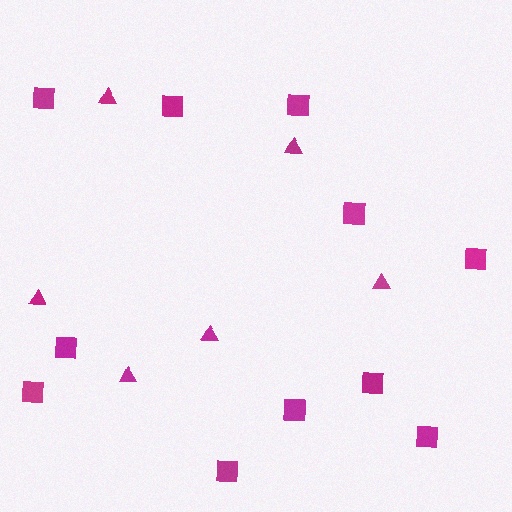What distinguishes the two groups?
There are 2 groups: one group of squares (11) and one group of triangles (6).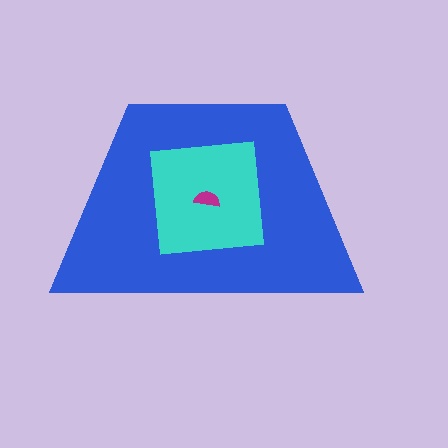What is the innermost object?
The magenta semicircle.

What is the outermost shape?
The blue trapezoid.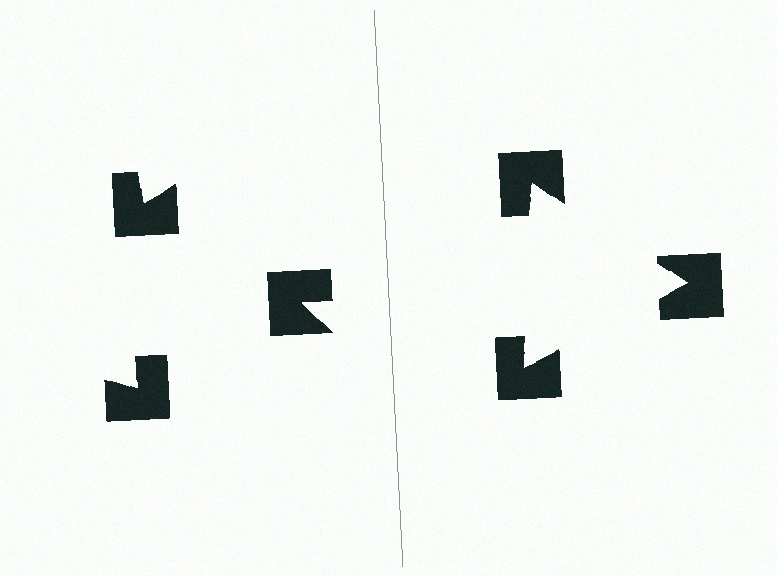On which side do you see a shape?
An illusory triangle appears on the right side. On the left side the wedge cuts are rotated, so no coherent shape forms.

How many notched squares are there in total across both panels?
6 — 3 on each side.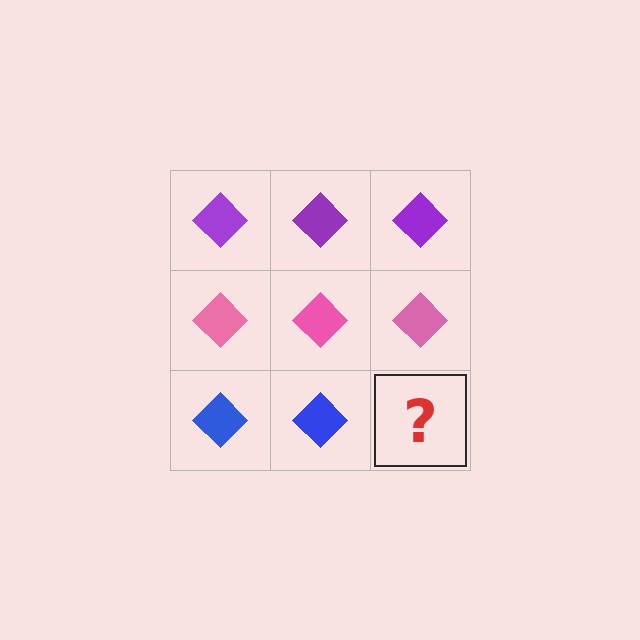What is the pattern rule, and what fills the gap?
The rule is that each row has a consistent color. The gap should be filled with a blue diamond.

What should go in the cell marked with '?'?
The missing cell should contain a blue diamond.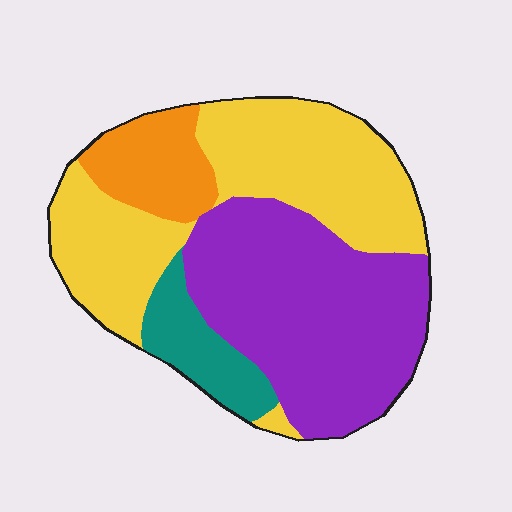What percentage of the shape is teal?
Teal takes up about one tenth (1/10) of the shape.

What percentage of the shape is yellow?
Yellow covers roughly 40% of the shape.